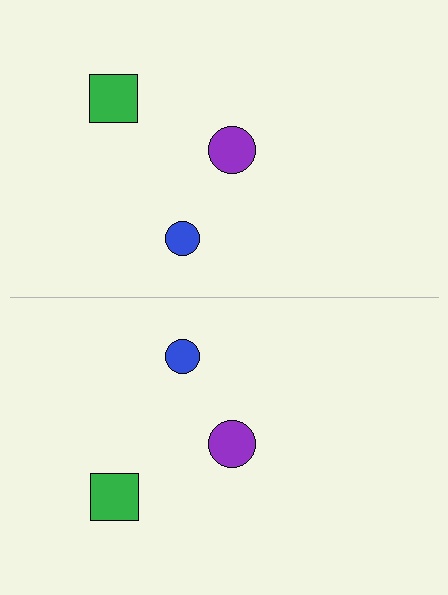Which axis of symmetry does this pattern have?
The pattern has a horizontal axis of symmetry running through the center of the image.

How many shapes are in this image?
There are 6 shapes in this image.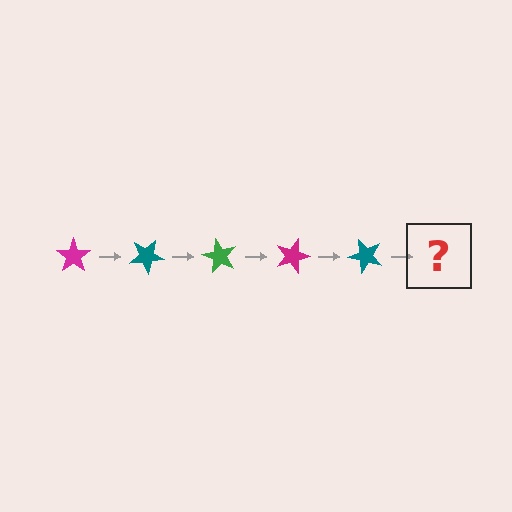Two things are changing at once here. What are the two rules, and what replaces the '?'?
The two rules are that it rotates 30 degrees each step and the color cycles through magenta, teal, and green. The '?' should be a green star, rotated 150 degrees from the start.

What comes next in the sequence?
The next element should be a green star, rotated 150 degrees from the start.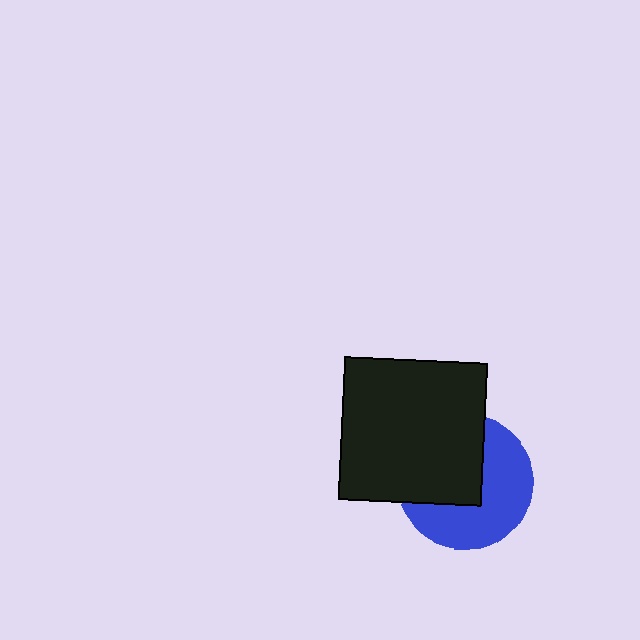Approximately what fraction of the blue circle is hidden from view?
Roughly 47% of the blue circle is hidden behind the black square.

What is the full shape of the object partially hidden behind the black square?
The partially hidden object is a blue circle.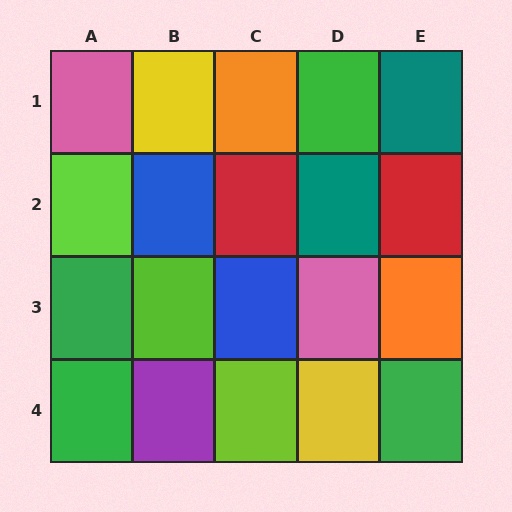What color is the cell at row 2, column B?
Blue.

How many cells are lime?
3 cells are lime.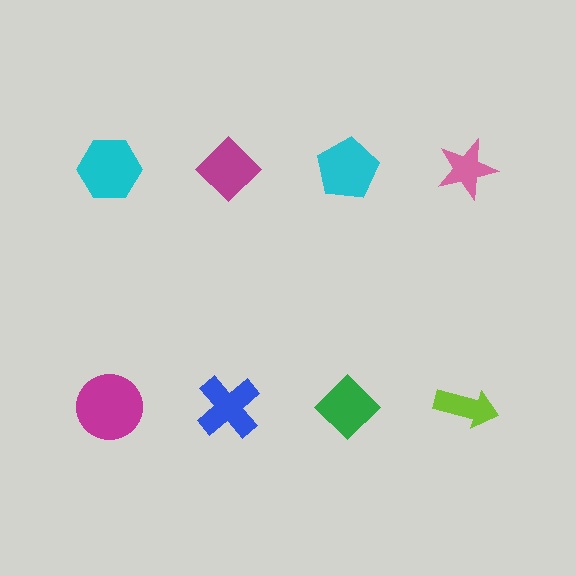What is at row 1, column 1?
A cyan hexagon.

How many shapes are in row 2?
4 shapes.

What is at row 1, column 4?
A pink star.